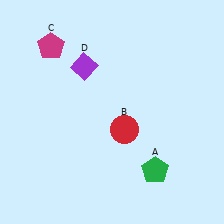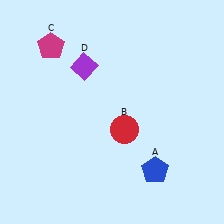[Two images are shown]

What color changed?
The pentagon (A) changed from green in Image 1 to blue in Image 2.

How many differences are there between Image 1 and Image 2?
There is 1 difference between the two images.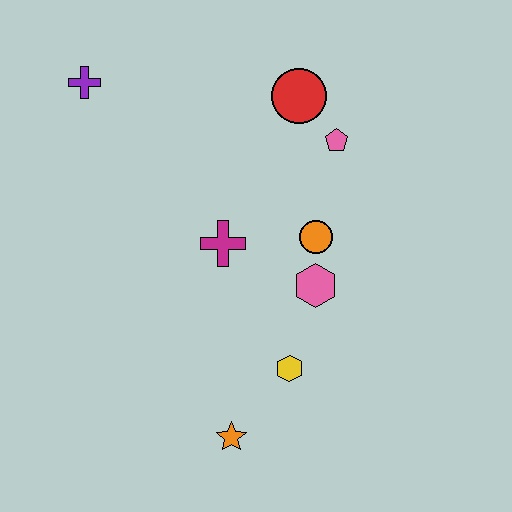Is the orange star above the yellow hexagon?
No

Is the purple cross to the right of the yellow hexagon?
No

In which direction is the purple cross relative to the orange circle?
The purple cross is to the left of the orange circle.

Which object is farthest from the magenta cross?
The purple cross is farthest from the magenta cross.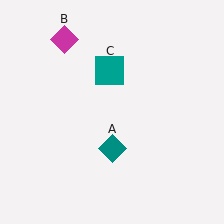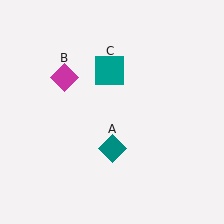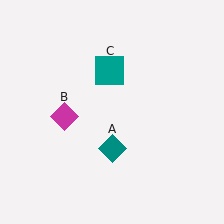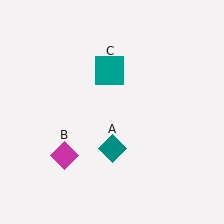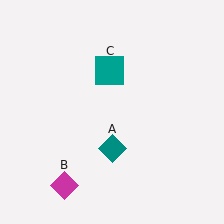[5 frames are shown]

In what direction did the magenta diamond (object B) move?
The magenta diamond (object B) moved down.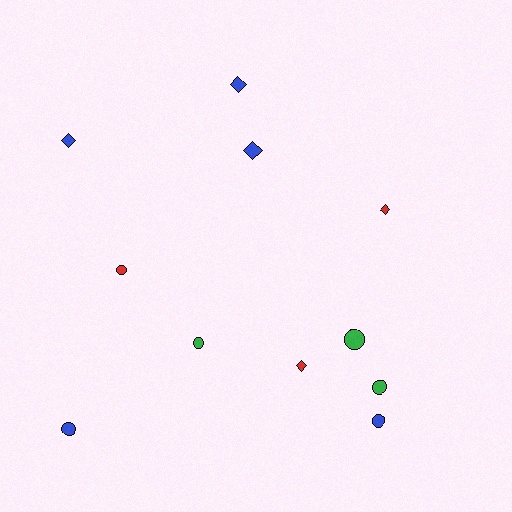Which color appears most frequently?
Blue, with 5 objects.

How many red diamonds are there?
There are 2 red diamonds.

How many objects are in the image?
There are 11 objects.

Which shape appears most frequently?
Circle, with 6 objects.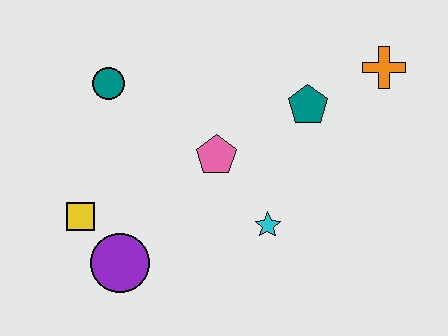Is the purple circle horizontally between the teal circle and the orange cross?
Yes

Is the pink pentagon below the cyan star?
No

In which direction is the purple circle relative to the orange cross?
The purple circle is to the left of the orange cross.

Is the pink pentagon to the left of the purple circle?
No